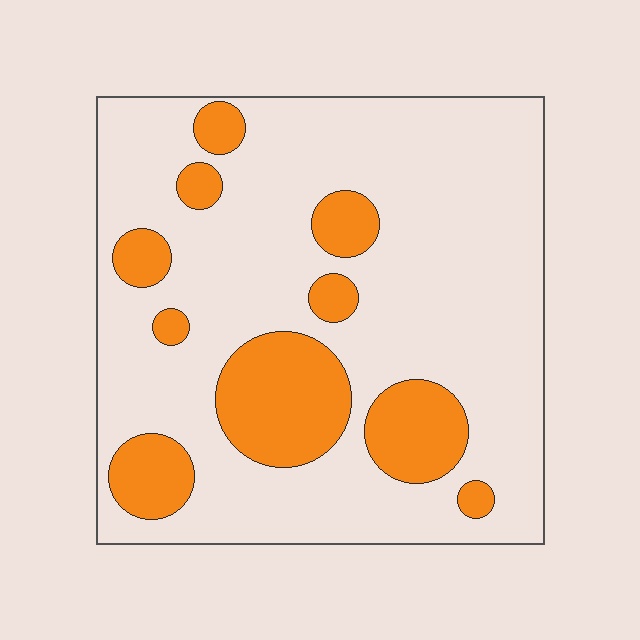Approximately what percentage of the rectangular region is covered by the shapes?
Approximately 20%.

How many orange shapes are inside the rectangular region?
10.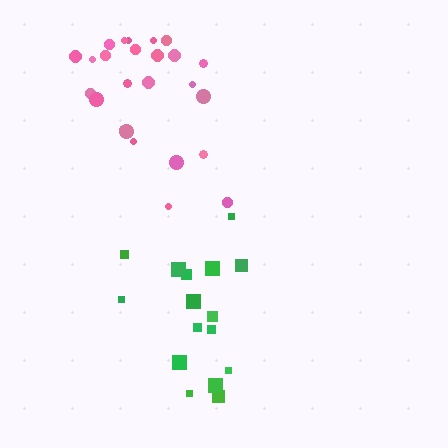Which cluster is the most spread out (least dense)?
Green.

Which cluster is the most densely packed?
Pink.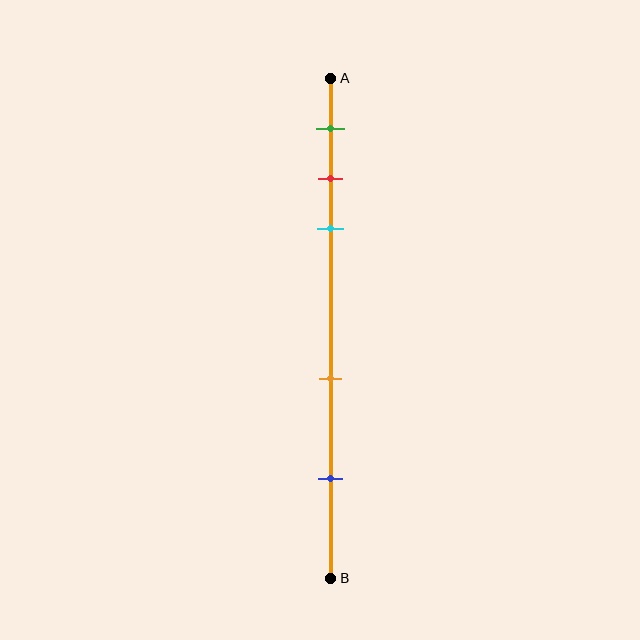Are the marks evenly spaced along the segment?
No, the marks are not evenly spaced.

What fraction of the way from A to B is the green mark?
The green mark is approximately 10% (0.1) of the way from A to B.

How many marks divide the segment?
There are 5 marks dividing the segment.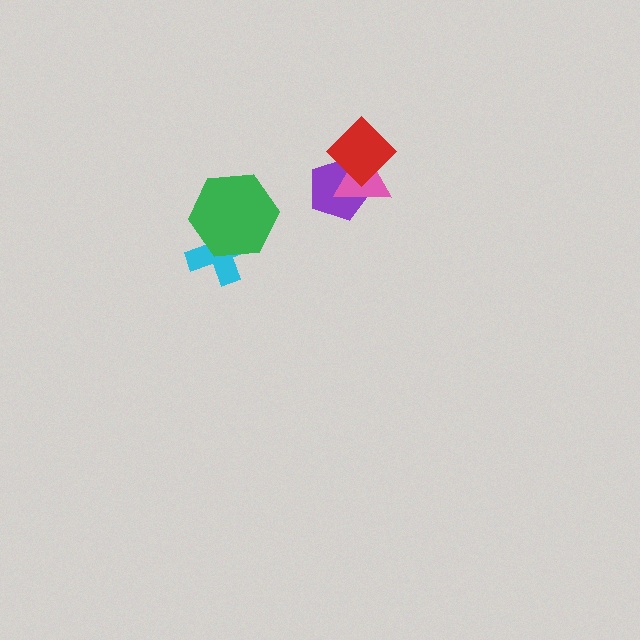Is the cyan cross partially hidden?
Yes, it is partially covered by another shape.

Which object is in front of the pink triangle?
The red diamond is in front of the pink triangle.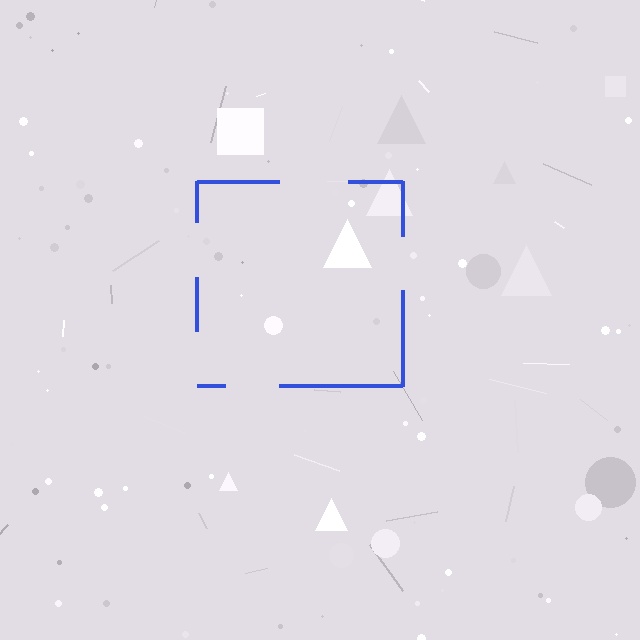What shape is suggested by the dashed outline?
The dashed outline suggests a square.